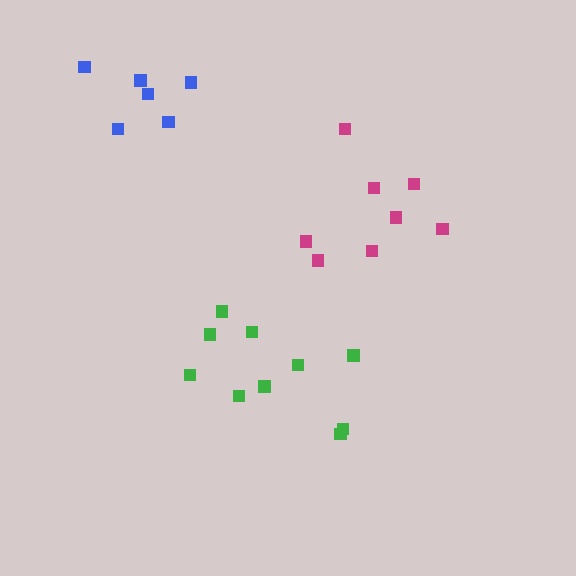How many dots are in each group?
Group 1: 10 dots, Group 2: 8 dots, Group 3: 6 dots (24 total).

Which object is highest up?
The blue cluster is topmost.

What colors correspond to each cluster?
The clusters are colored: green, magenta, blue.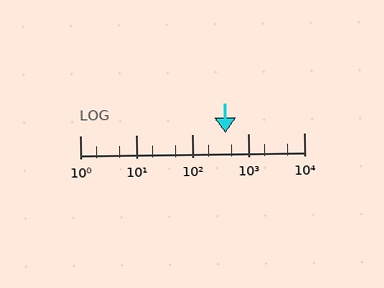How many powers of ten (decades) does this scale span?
The scale spans 4 decades, from 1 to 10000.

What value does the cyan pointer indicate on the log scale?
The pointer indicates approximately 390.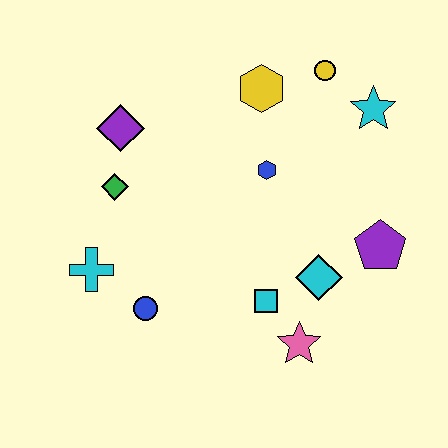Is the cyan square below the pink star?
No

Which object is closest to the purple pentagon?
The cyan diamond is closest to the purple pentagon.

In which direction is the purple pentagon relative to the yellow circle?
The purple pentagon is below the yellow circle.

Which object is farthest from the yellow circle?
The cyan cross is farthest from the yellow circle.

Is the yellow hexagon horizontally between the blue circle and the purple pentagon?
Yes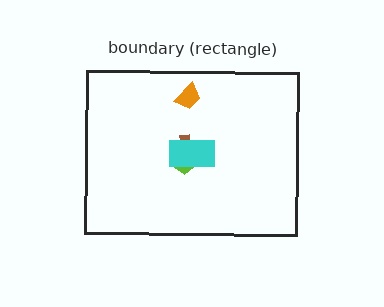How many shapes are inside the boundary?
4 inside, 0 outside.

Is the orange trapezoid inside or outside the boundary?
Inside.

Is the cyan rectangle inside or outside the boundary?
Inside.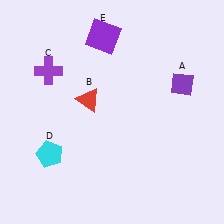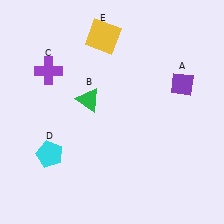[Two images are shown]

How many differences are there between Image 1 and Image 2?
There are 2 differences between the two images.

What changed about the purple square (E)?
In Image 1, E is purple. In Image 2, it changed to yellow.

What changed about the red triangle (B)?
In Image 1, B is red. In Image 2, it changed to green.